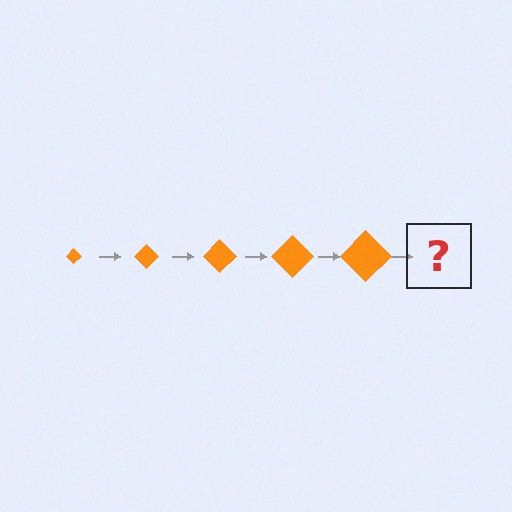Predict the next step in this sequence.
The next step is an orange diamond, larger than the previous one.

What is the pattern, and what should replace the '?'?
The pattern is that the diamond gets progressively larger each step. The '?' should be an orange diamond, larger than the previous one.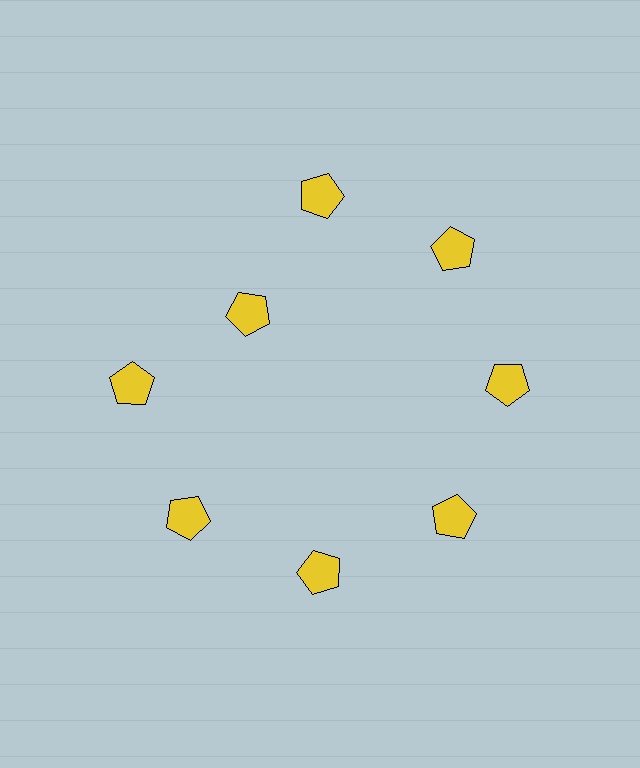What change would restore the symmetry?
The symmetry would be restored by moving it outward, back onto the ring so that all 8 pentagons sit at equal angles and equal distance from the center.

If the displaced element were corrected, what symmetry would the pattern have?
It would have 8-fold rotational symmetry — the pattern would map onto itself every 45 degrees.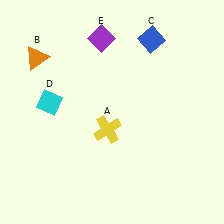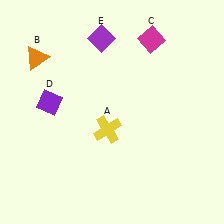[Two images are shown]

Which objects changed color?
C changed from blue to magenta. D changed from cyan to purple.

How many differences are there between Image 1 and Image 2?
There are 2 differences between the two images.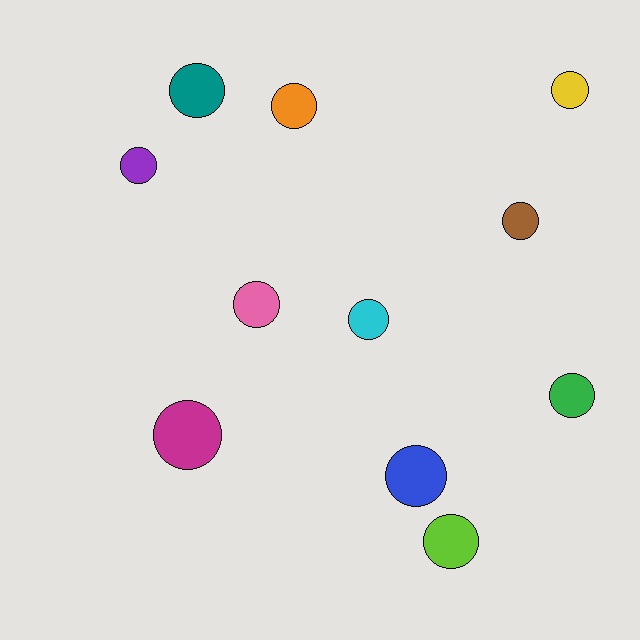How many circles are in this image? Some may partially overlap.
There are 11 circles.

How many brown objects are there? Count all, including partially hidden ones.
There is 1 brown object.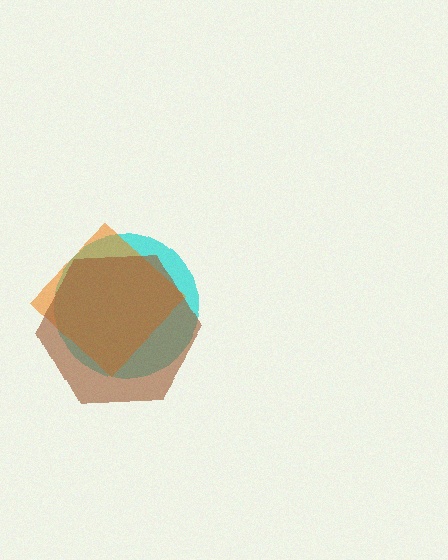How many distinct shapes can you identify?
There are 3 distinct shapes: a cyan circle, an orange diamond, a brown hexagon.